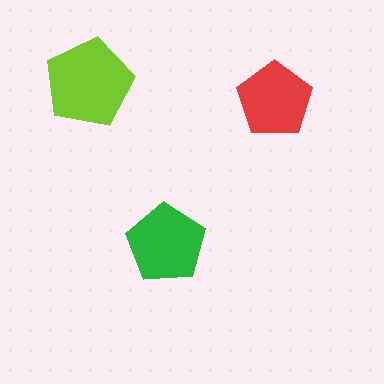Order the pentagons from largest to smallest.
the lime one, the green one, the red one.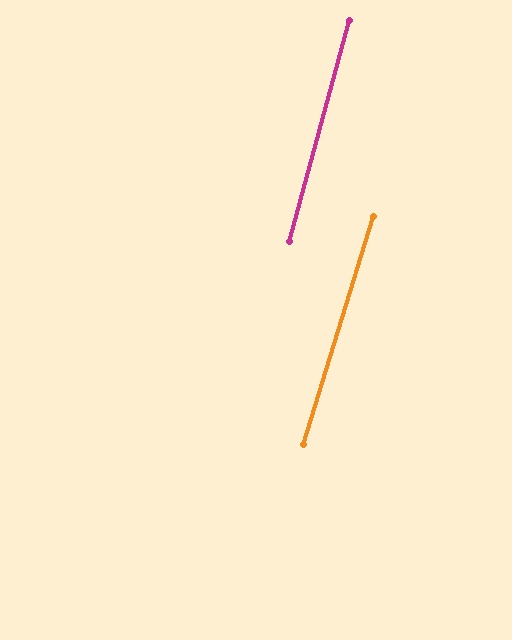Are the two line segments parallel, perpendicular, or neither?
Parallel — their directions differ by only 1.9°.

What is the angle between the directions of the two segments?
Approximately 2 degrees.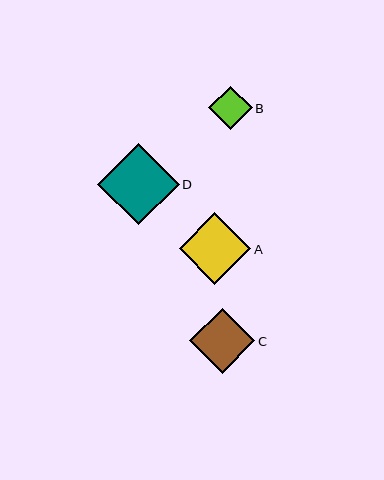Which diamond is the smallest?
Diamond B is the smallest with a size of approximately 44 pixels.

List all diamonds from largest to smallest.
From largest to smallest: D, A, C, B.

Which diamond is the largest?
Diamond D is the largest with a size of approximately 81 pixels.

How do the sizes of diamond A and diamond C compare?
Diamond A and diamond C are approximately the same size.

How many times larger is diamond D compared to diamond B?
Diamond D is approximately 1.9 times the size of diamond B.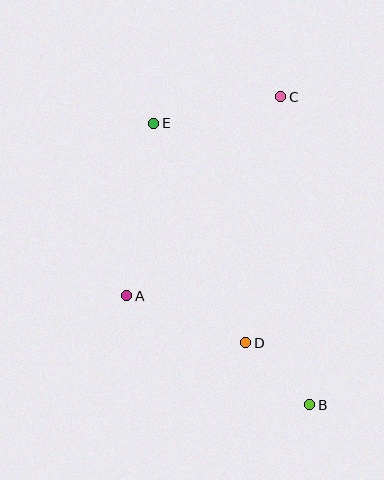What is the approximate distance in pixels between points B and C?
The distance between B and C is approximately 309 pixels.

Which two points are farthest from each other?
Points B and E are farthest from each other.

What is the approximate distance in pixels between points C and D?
The distance between C and D is approximately 249 pixels.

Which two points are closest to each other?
Points B and D are closest to each other.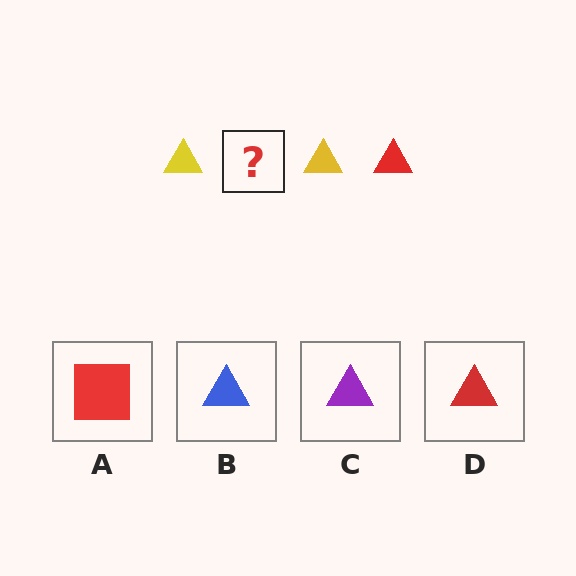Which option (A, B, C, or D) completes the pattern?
D.